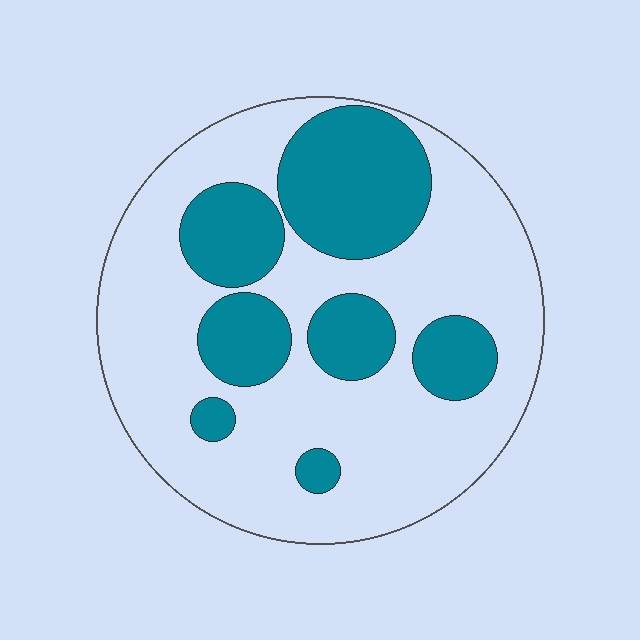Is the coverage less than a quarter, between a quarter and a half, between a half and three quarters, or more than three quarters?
Between a quarter and a half.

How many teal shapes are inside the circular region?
7.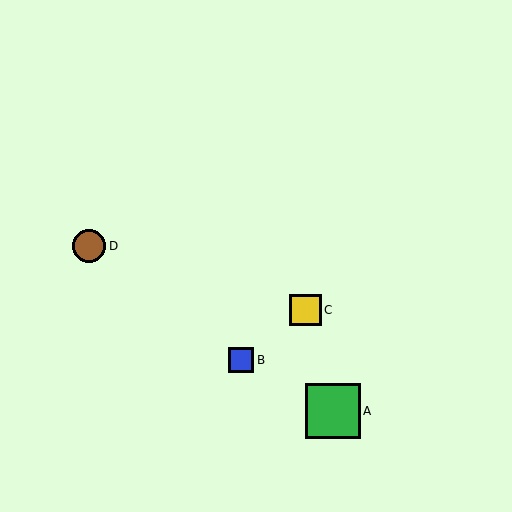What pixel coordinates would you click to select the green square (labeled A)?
Click at (333, 411) to select the green square A.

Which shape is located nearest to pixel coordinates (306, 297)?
The yellow square (labeled C) at (305, 310) is nearest to that location.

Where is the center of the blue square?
The center of the blue square is at (241, 360).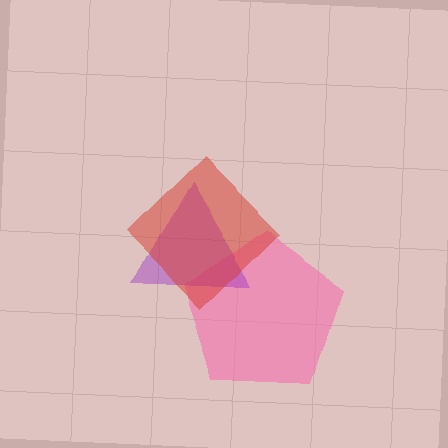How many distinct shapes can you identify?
There are 3 distinct shapes: a pink pentagon, a purple triangle, a red diamond.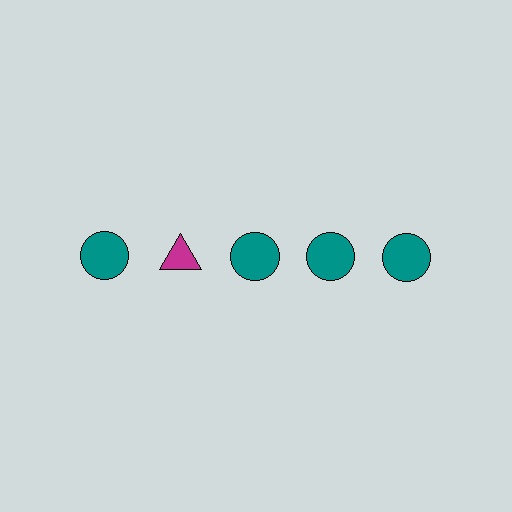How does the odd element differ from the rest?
It differs in both color (magenta instead of teal) and shape (triangle instead of circle).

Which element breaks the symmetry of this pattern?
The magenta triangle in the top row, second from left column breaks the symmetry. All other shapes are teal circles.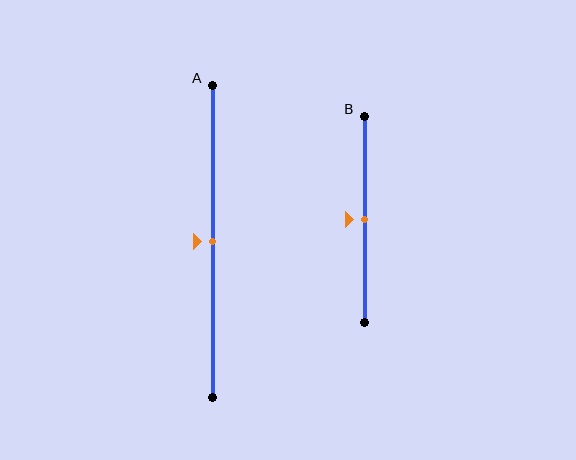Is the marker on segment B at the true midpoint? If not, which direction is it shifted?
Yes, the marker on segment B is at the true midpoint.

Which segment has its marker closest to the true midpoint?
Segment A has its marker closest to the true midpoint.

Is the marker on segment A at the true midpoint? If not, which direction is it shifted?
Yes, the marker on segment A is at the true midpoint.